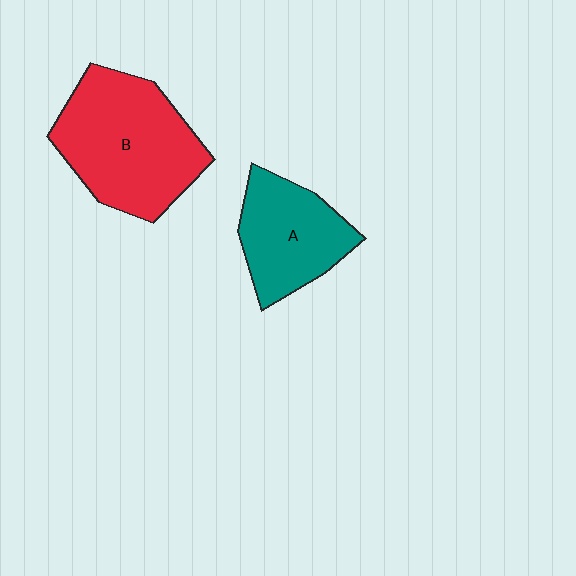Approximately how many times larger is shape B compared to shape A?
Approximately 1.5 times.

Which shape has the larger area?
Shape B (red).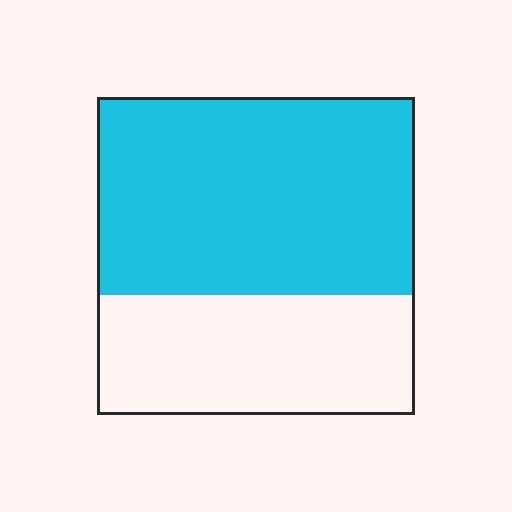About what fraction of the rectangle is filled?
About five eighths (5/8).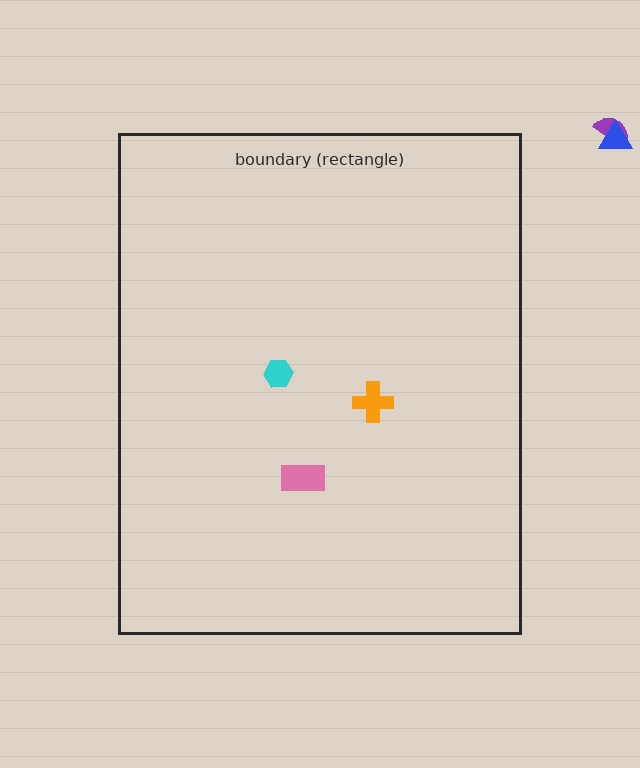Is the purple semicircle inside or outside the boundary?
Outside.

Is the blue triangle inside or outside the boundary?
Outside.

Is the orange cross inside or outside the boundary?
Inside.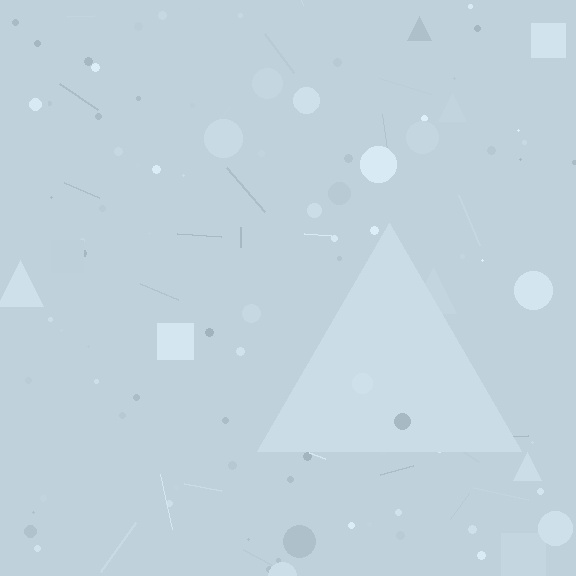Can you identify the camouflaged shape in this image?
The camouflaged shape is a triangle.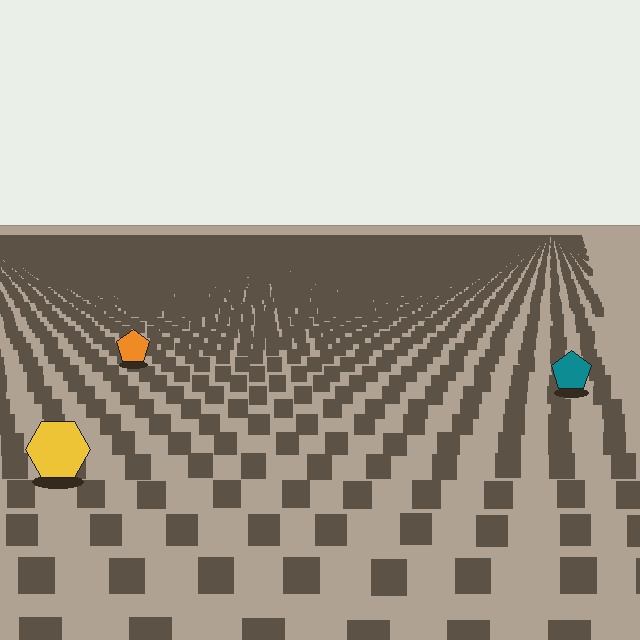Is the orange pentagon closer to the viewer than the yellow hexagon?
No. The yellow hexagon is closer — you can tell from the texture gradient: the ground texture is coarser near it.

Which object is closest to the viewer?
The yellow hexagon is closest. The texture marks near it are larger and more spread out.